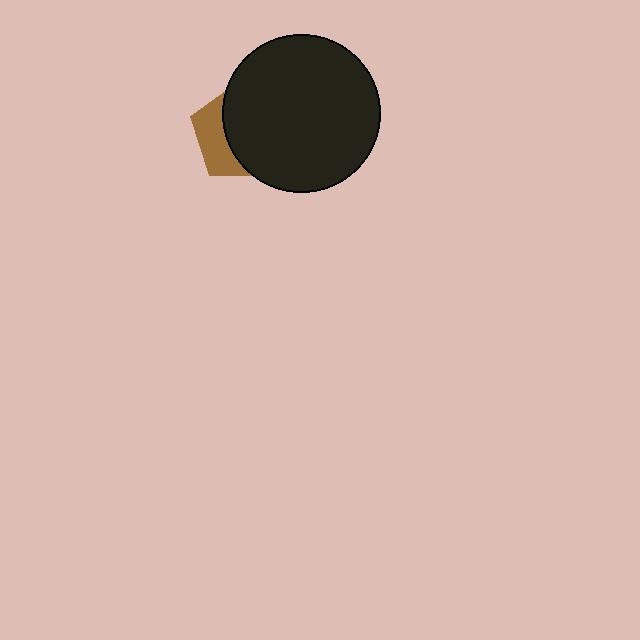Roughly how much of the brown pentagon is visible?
A small part of it is visible (roughly 34%).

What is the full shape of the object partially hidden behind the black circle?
The partially hidden object is a brown pentagon.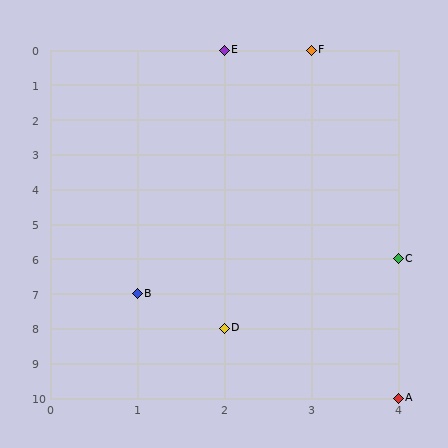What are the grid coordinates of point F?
Point F is at grid coordinates (3, 0).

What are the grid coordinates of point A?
Point A is at grid coordinates (4, 10).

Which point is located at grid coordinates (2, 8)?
Point D is at (2, 8).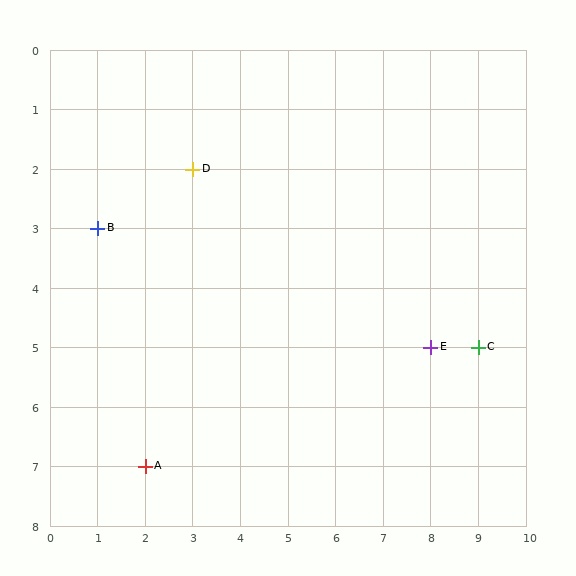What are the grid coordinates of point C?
Point C is at grid coordinates (9, 5).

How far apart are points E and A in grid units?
Points E and A are 6 columns and 2 rows apart (about 6.3 grid units diagonally).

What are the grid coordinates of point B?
Point B is at grid coordinates (1, 3).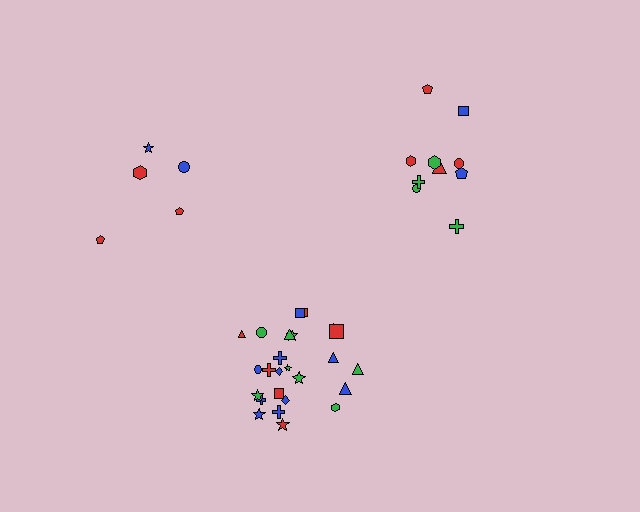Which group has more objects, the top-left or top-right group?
The top-right group.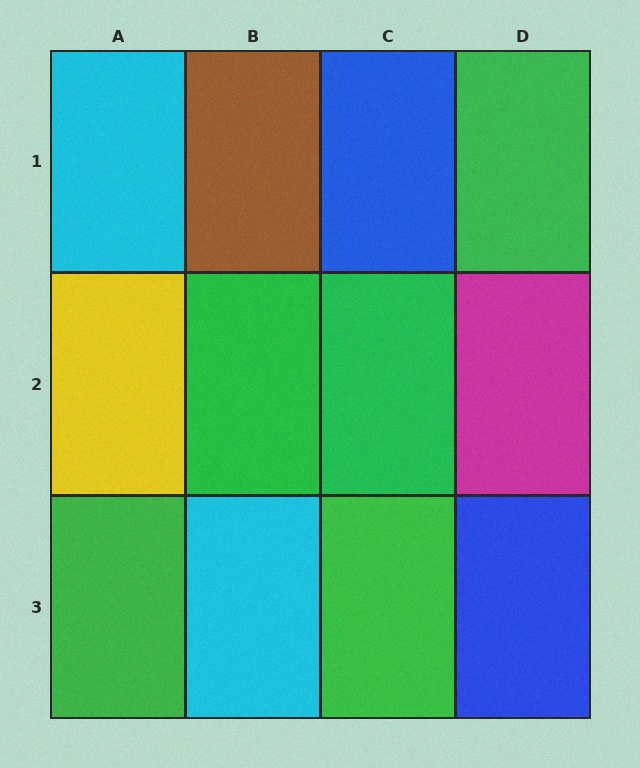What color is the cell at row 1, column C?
Blue.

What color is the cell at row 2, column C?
Green.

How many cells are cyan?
2 cells are cyan.